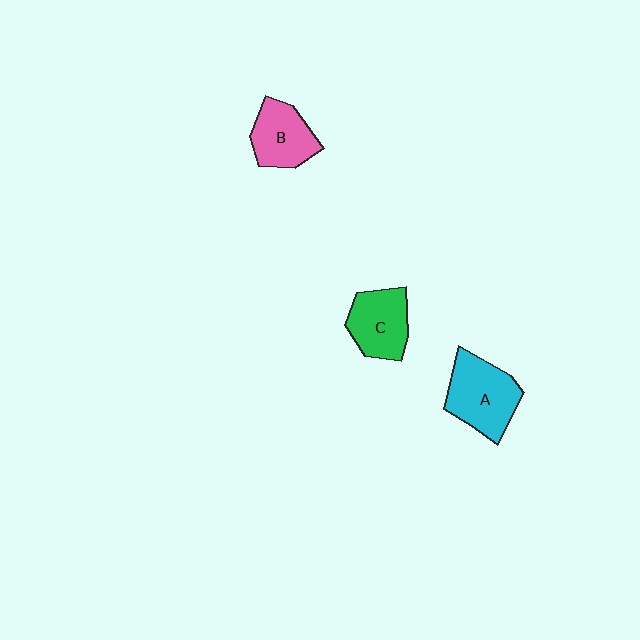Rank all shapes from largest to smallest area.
From largest to smallest: A (cyan), C (green), B (pink).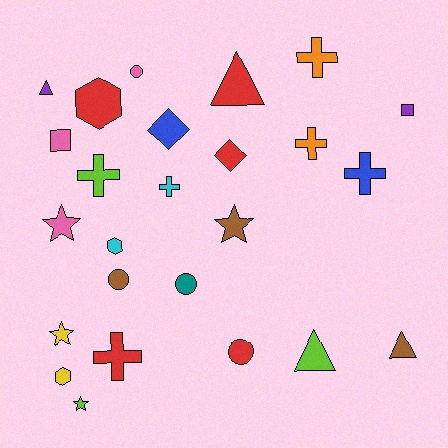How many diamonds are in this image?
There are 2 diamonds.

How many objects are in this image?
There are 25 objects.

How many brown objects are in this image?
There are 3 brown objects.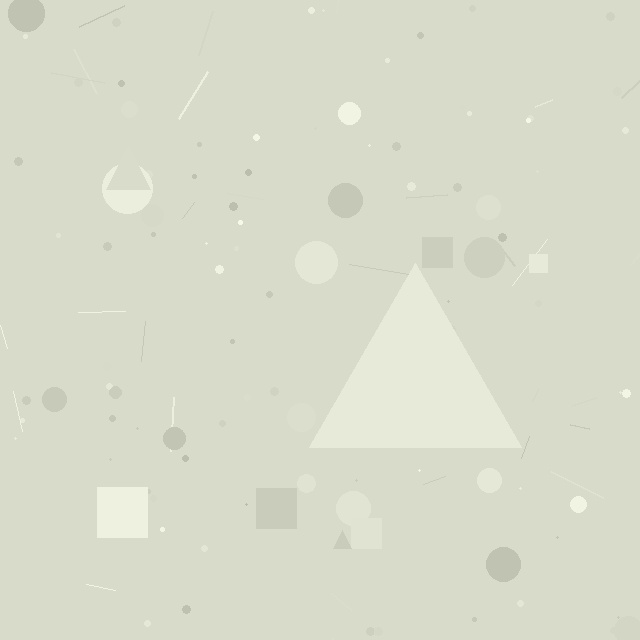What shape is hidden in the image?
A triangle is hidden in the image.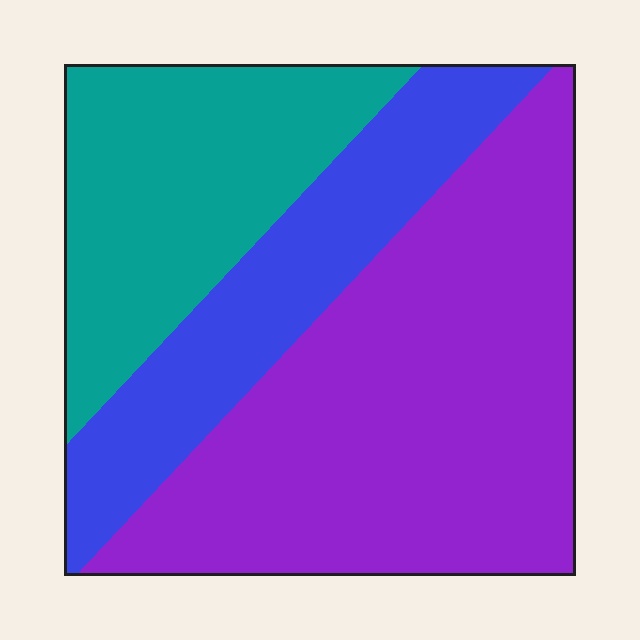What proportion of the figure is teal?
Teal covers about 25% of the figure.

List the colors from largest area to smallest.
From largest to smallest: purple, teal, blue.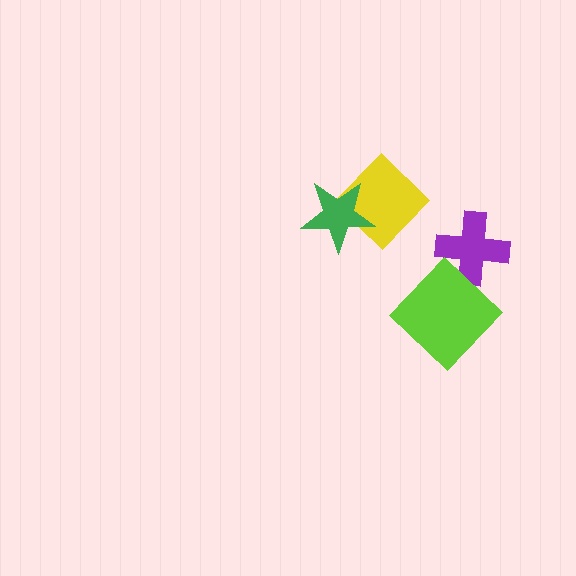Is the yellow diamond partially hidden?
Yes, it is partially covered by another shape.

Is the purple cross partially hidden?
No, no other shape covers it.